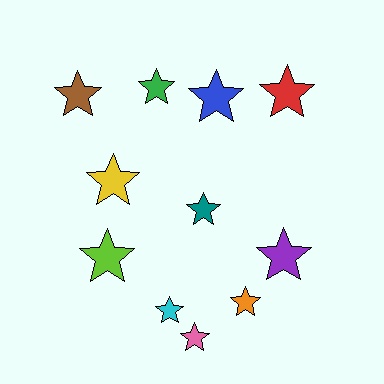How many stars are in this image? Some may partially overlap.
There are 11 stars.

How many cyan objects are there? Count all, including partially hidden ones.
There is 1 cyan object.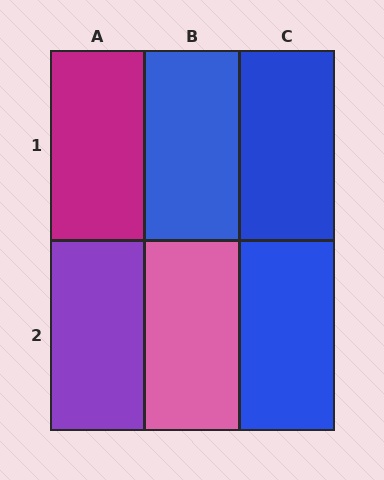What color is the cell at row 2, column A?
Purple.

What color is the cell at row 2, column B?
Pink.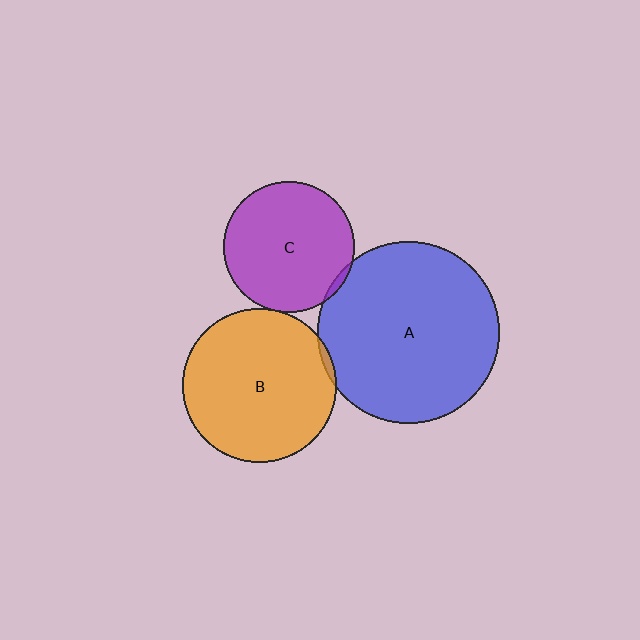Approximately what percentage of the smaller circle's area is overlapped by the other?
Approximately 5%.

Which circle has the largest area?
Circle A (blue).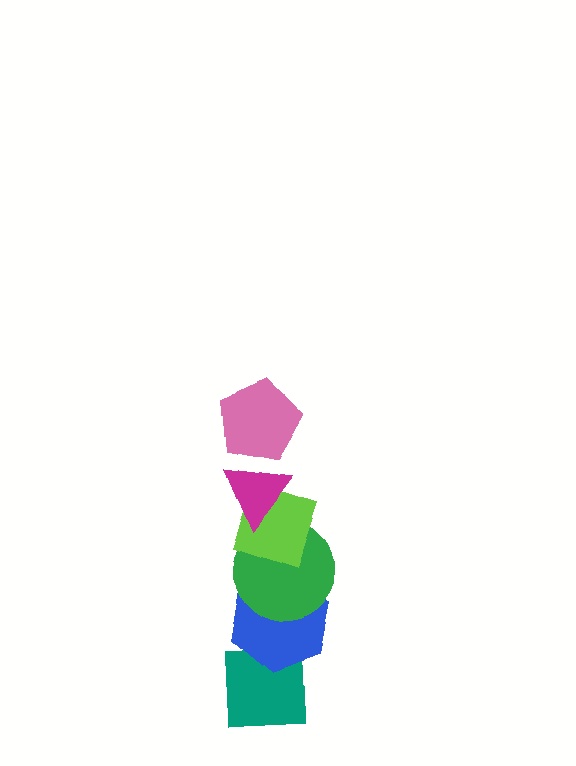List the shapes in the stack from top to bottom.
From top to bottom: the pink pentagon, the magenta triangle, the lime diamond, the green circle, the blue hexagon, the teal square.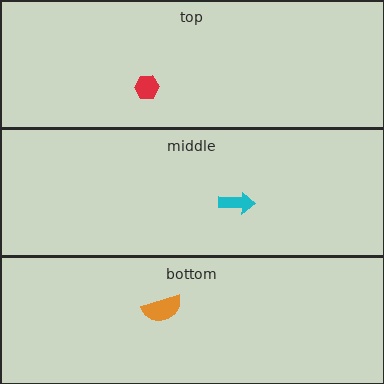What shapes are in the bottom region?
The orange semicircle.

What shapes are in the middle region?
The cyan arrow.